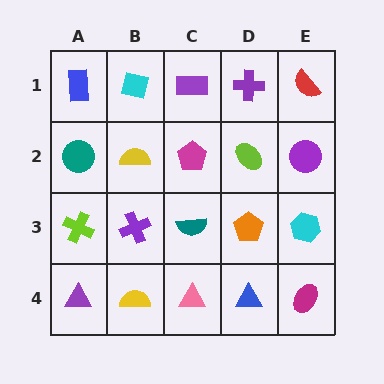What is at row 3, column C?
A teal semicircle.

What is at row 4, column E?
A magenta ellipse.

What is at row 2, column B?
A yellow semicircle.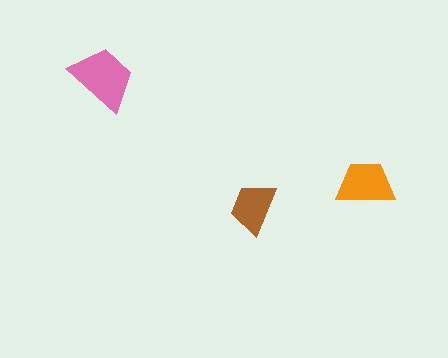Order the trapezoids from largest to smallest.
the pink one, the orange one, the brown one.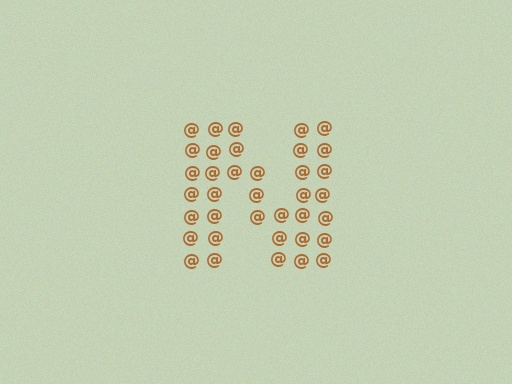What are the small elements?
The small elements are at signs.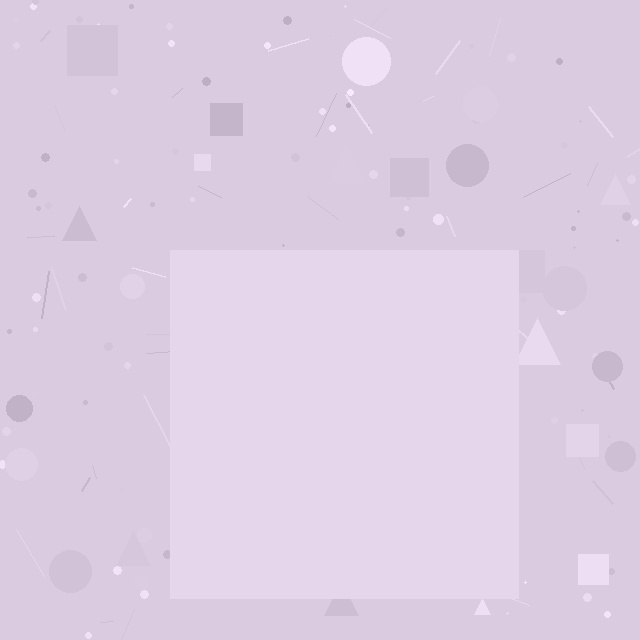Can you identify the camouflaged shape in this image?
The camouflaged shape is a square.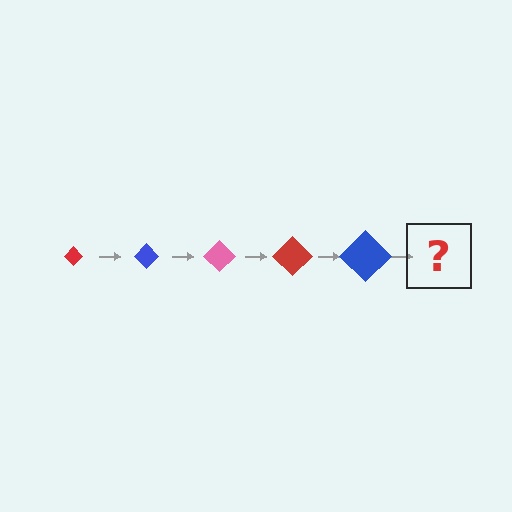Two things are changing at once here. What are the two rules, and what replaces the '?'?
The two rules are that the diamond grows larger each step and the color cycles through red, blue, and pink. The '?' should be a pink diamond, larger than the previous one.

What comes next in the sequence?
The next element should be a pink diamond, larger than the previous one.